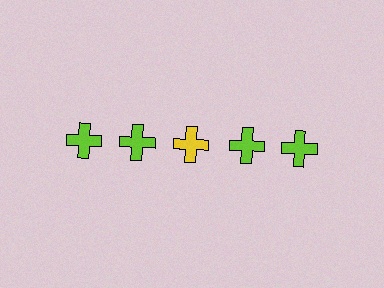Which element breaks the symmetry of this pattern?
The yellow cross in the top row, center column breaks the symmetry. All other shapes are lime crosses.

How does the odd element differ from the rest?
It has a different color: yellow instead of lime.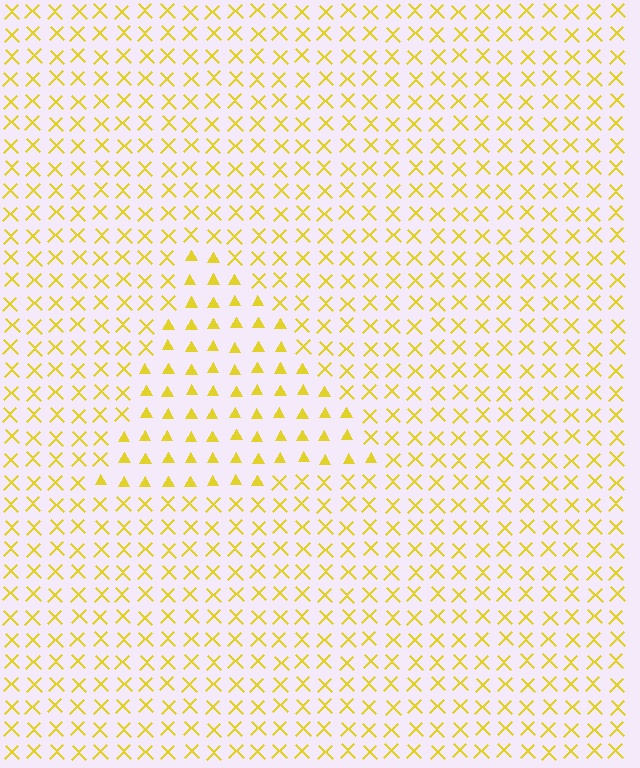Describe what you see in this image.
The image is filled with small yellow elements arranged in a uniform grid. A triangle-shaped region contains triangles, while the surrounding area contains X marks. The boundary is defined purely by the change in element shape.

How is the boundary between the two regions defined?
The boundary is defined by a change in element shape: triangles inside vs. X marks outside. All elements share the same color and spacing.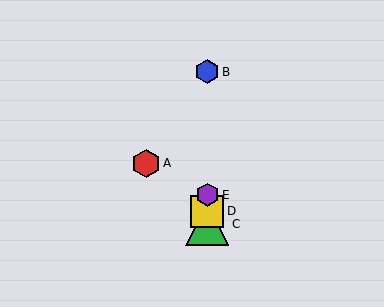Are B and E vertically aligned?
Yes, both are at x≈207.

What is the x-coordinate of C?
Object C is at x≈207.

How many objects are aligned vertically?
4 objects (B, C, D, E) are aligned vertically.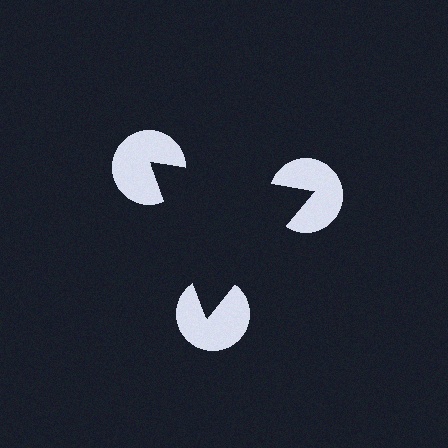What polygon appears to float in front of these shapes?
An illusory triangle — its edges are inferred from the aligned wedge cuts in the pac-man discs, not physically drawn.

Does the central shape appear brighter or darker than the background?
It typically appears slightly darker than the background, even though no actual brightness change is drawn.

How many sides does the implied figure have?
3 sides.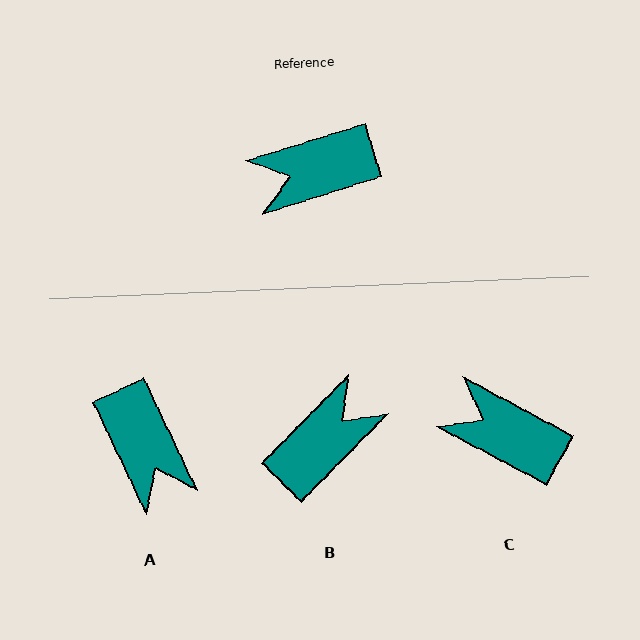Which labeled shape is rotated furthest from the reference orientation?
B, about 152 degrees away.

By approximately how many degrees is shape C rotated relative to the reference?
Approximately 45 degrees clockwise.